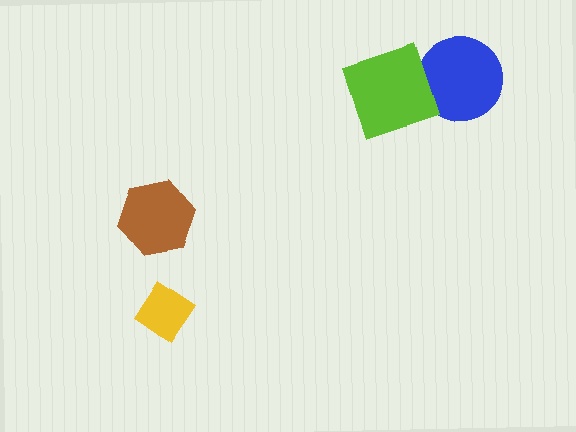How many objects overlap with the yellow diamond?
0 objects overlap with the yellow diamond.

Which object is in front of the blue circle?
The lime square is in front of the blue circle.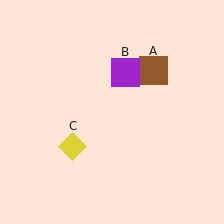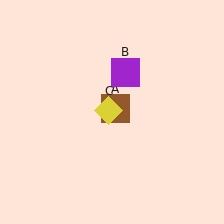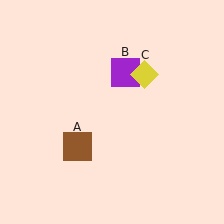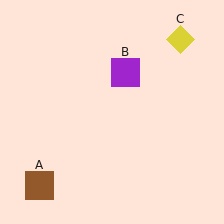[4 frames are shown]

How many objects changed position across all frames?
2 objects changed position: brown square (object A), yellow diamond (object C).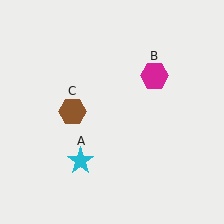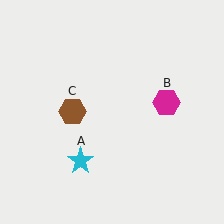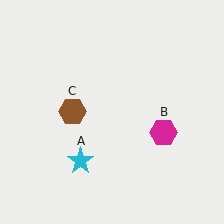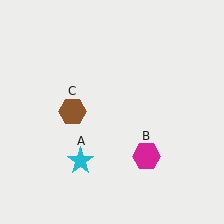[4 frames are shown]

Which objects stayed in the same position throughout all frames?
Cyan star (object A) and brown hexagon (object C) remained stationary.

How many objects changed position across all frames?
1 object changed position: magenta hexagon (object B).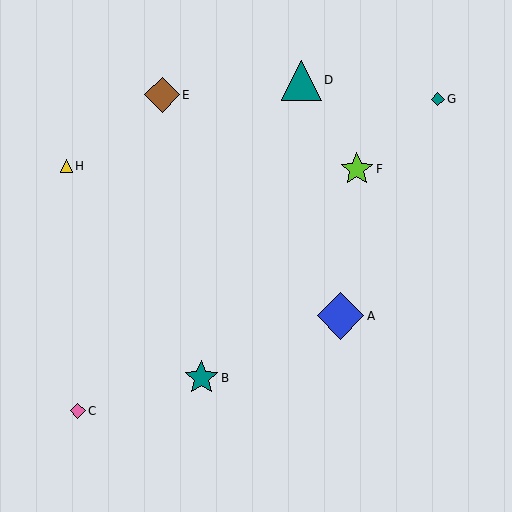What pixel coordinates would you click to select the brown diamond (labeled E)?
Click at (162, 95) to select the brown diamond E.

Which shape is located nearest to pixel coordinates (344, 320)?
The blue diamond (labeled A) at (341, 316) is nearest to that location.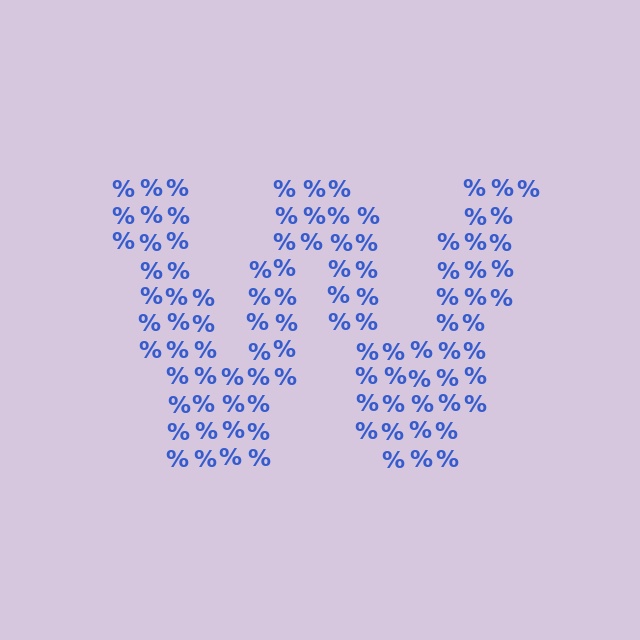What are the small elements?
The small elements are percent signs.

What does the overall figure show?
The overall figure shows the letter W.